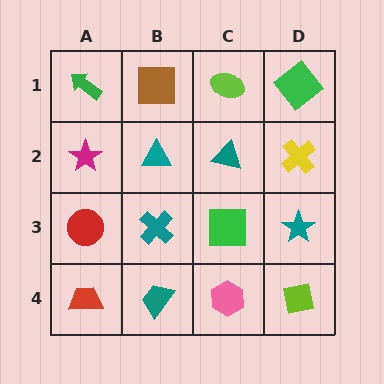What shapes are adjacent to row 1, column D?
A yellow cross (row 2, column D), a lime ellipse (row 1, column C).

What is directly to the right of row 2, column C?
A yellow cross.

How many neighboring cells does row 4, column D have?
2.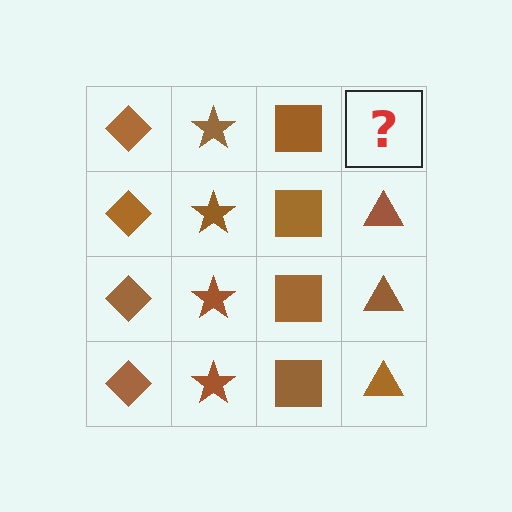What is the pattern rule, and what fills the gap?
The rule is that each column has a consistent shape. The gap should be filled with a brown triangle.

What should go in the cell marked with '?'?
The missing cell should contain a brown triangle.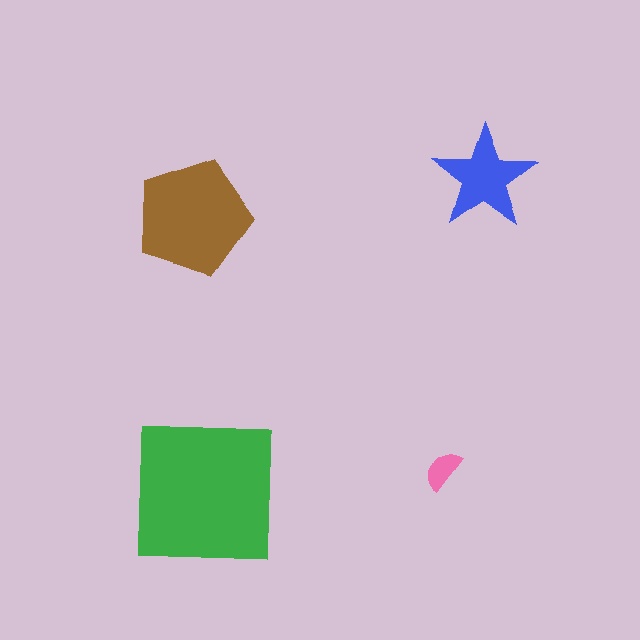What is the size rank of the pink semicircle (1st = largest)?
4th.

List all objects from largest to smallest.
The green square, the brown pentagon, the blue star, the pink semicircle.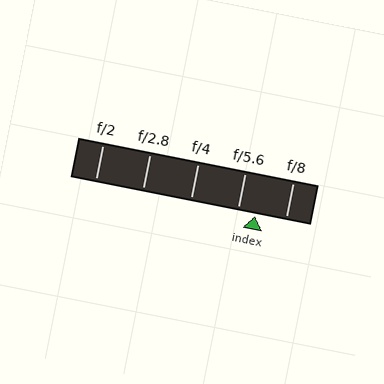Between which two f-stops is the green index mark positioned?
The index mark is between f/5.6 and f/8.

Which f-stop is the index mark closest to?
The index mark is closest to f/5.6.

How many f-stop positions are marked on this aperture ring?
There are 5 f-stop positions marked.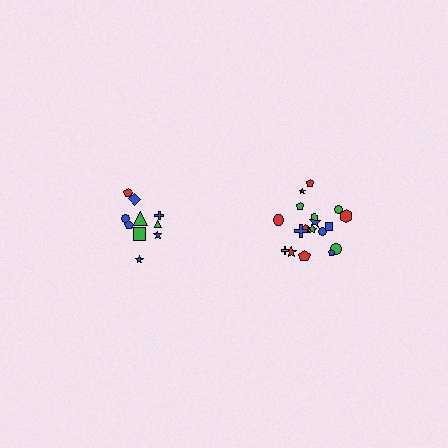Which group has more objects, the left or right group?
The right group.